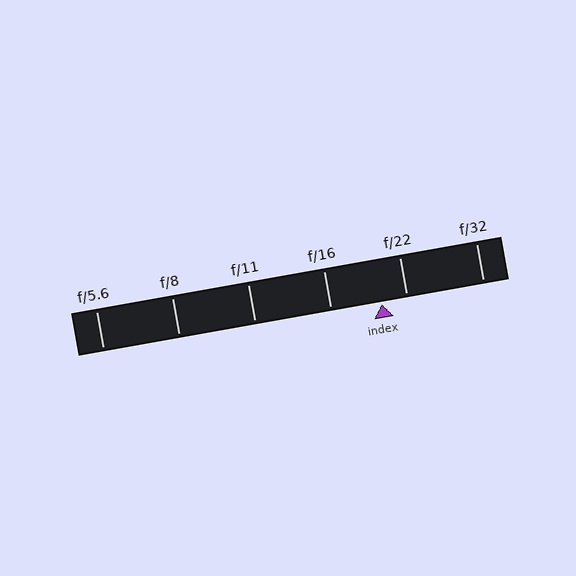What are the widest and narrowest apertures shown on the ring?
The widest aperture shown is f/5.6 and the narrowest is f/32.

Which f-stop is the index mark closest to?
The index mark is closest to f/22.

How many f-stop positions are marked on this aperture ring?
There are 6 f-stop positions marked.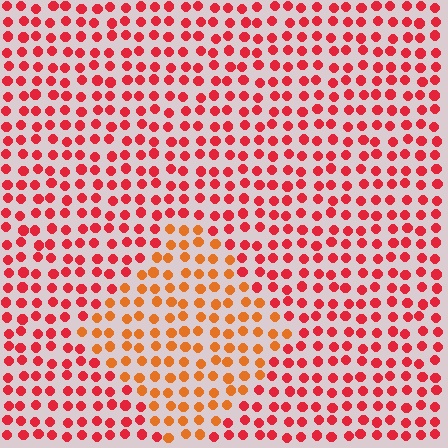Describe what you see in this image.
The image is filled with small red elements in a uniform arrangement. A diamond-shaped region is visible where the elements are tinted to a slightly different hue, forming a subtle color boundary.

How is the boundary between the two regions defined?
The boundary is defined purely by a slight shift in hue (about 32 degrees). Spacing, size, and orientation are identical on both sides.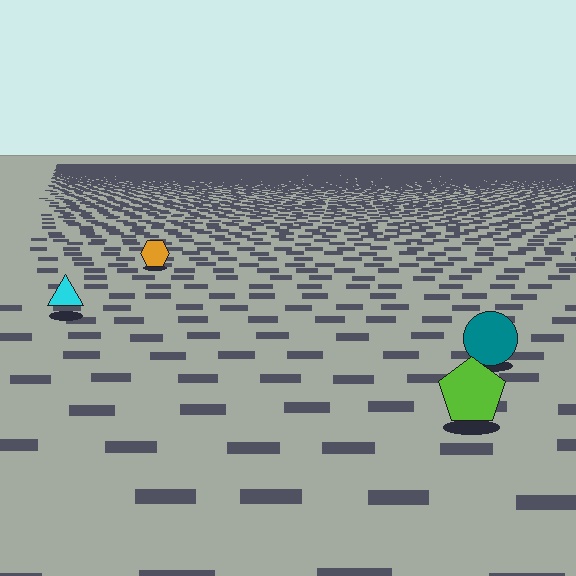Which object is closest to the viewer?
The lime pentagon is closest. The texture marks near it are larger and more spread out.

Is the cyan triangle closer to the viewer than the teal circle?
No. The teal circle is closer — you can tell from the texture gradient: the ground texture is coarser near it.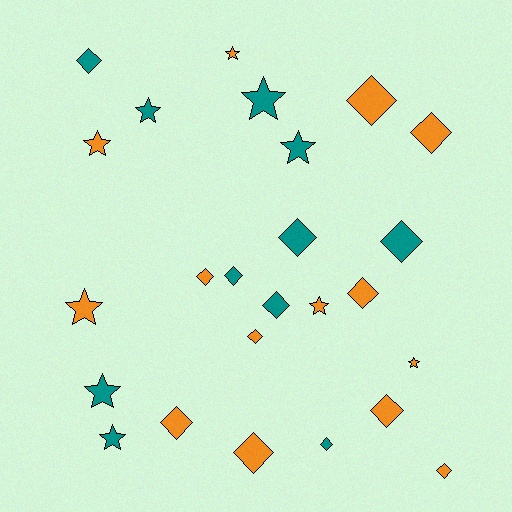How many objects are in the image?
There are 25 objects.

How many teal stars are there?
There are 5 teal stars.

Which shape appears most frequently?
Diamond, with 15 objects.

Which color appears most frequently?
Orange, with 14 objects.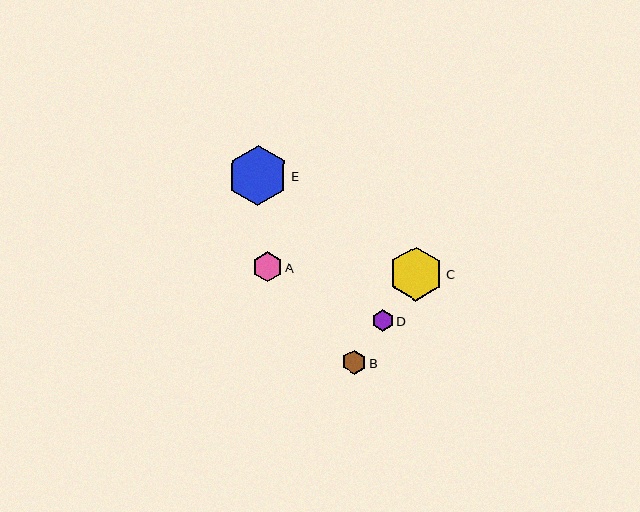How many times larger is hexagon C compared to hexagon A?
Hexagon C is approximately 1.8 times the size of hexagon A.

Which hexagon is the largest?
Hexagon E is the largest with a size of approximately 61 pixels.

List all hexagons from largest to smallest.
From largest to smallest: E, C, A, B, D.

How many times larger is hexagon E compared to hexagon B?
Hexagon E is approximately 2.5 times the size of hexagon B.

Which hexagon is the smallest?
Hexagon D is the smallest with a size of approximately 22 pixels.